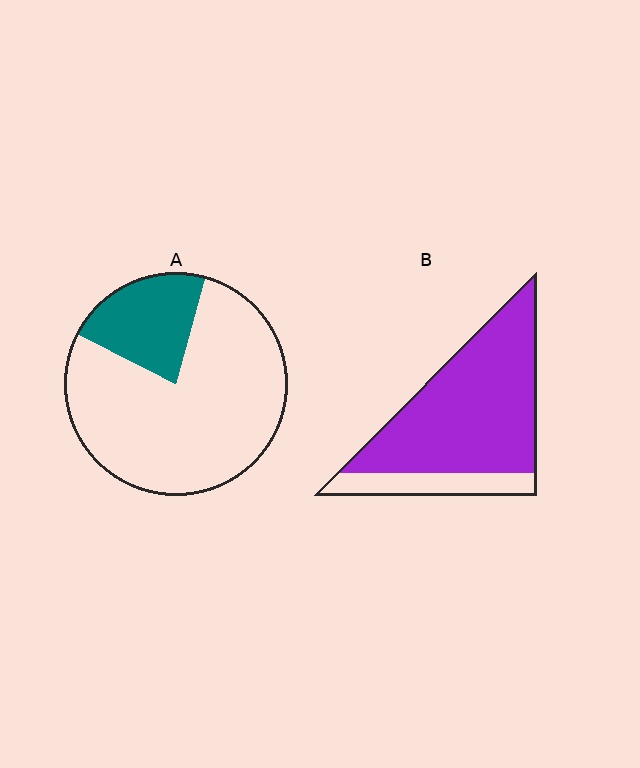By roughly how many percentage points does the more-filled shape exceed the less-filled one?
By roughly 60 percentage points (B over A).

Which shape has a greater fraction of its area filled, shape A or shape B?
Shape B.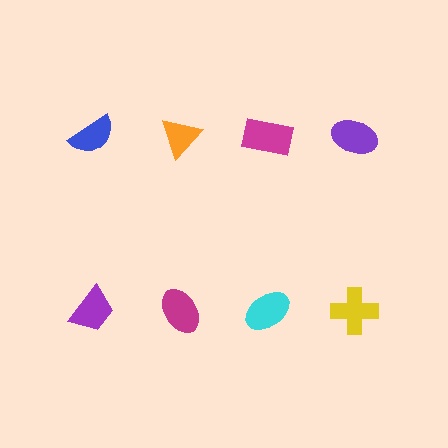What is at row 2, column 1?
A purple trapezoid.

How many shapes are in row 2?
4 shapes.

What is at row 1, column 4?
A purple ellipse.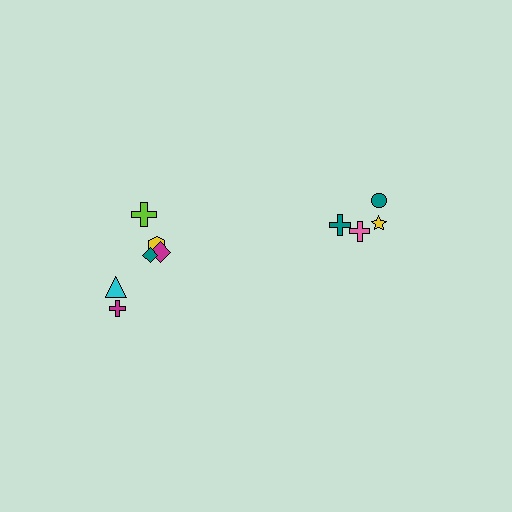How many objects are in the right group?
There are 4 objects.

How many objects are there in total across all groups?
There are 10 objects.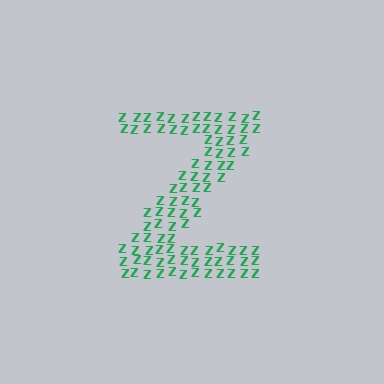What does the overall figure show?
The overall figure shows the letter Z.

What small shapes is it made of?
It is made of small letter Z's.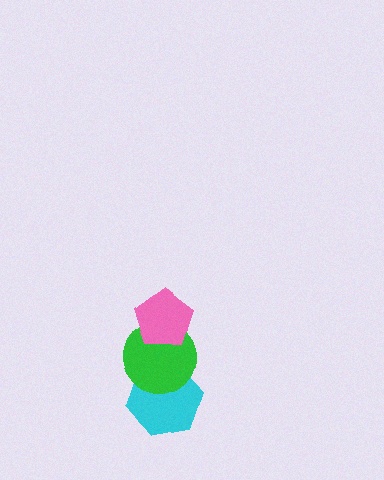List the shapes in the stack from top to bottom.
From top to bottom: the pink pentagon, the green circle, the cyan hexagon.